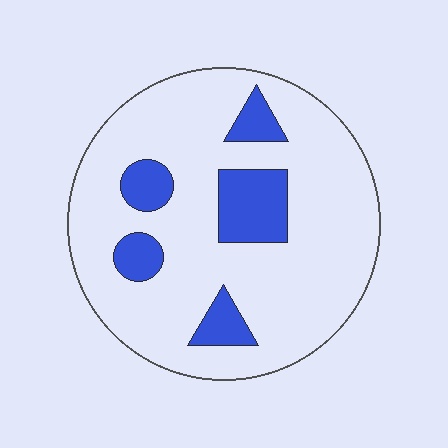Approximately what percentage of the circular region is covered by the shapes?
Approximately 20%.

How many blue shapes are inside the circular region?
5.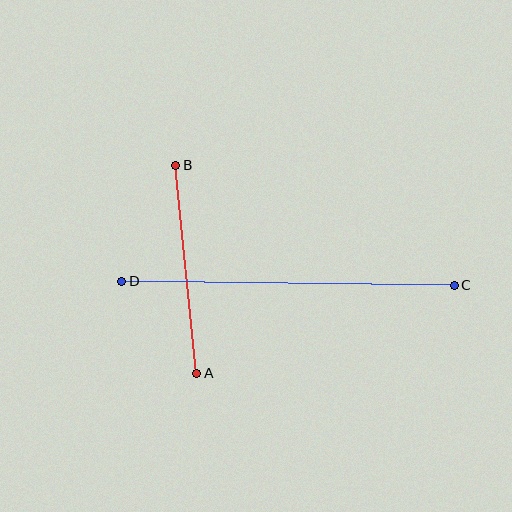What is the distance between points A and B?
The distance is approximately 209 pixels.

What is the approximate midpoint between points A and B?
The midpoint is at approximately (186, 269) pixels.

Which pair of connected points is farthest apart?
Points C and D are farthest apart.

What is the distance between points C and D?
The distance is approximately 333 pixels.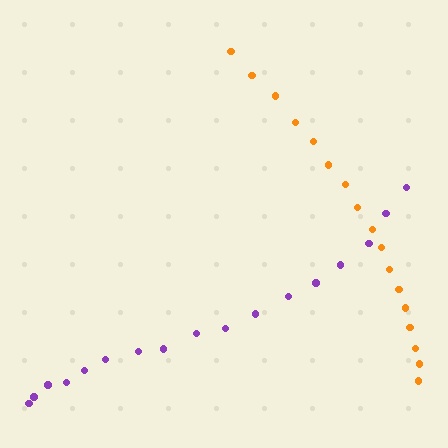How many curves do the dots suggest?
There are 2 distinct paths.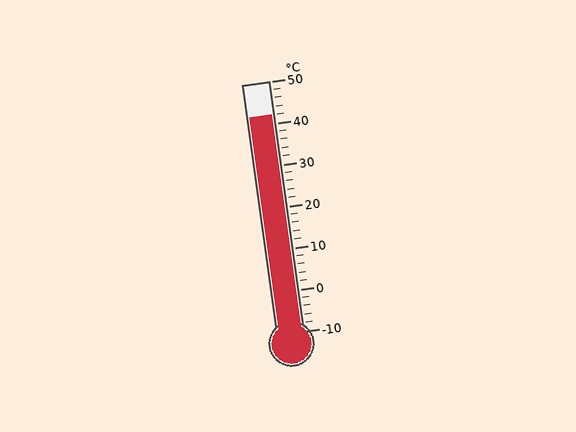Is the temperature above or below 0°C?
The temperature is above 0°C.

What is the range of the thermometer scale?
The thermometer scale ranges from -10°C to 50°C.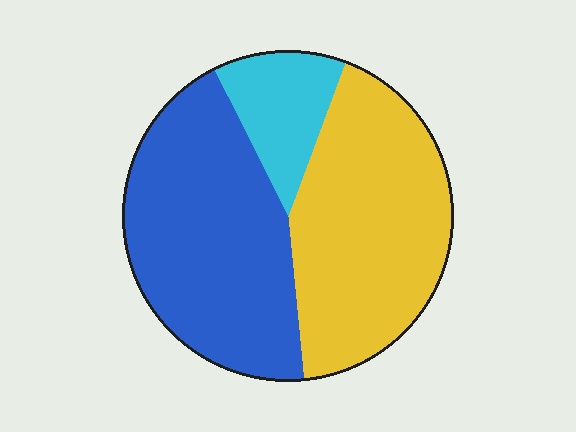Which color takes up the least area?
Cyan, at roughly 15%.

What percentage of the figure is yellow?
Yellow takes up about two fifths (2/5) of the figure.